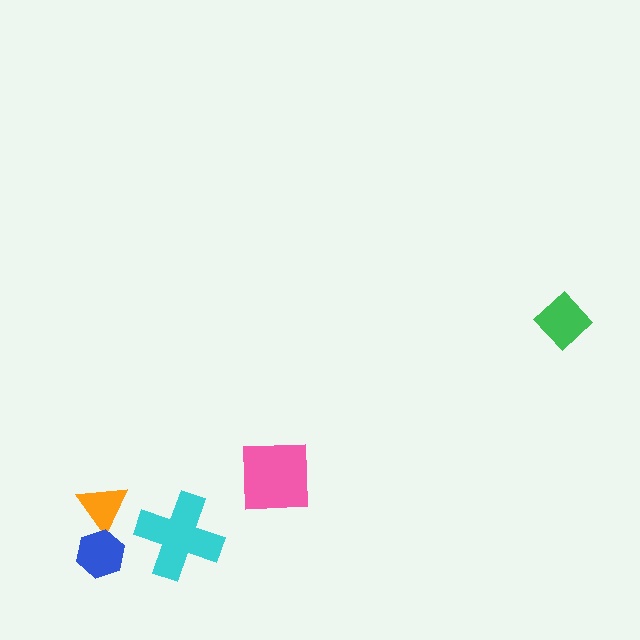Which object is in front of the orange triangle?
The blue hexagon is in front of the orange triangle.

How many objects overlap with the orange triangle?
1 object overlaps with the orange triangle.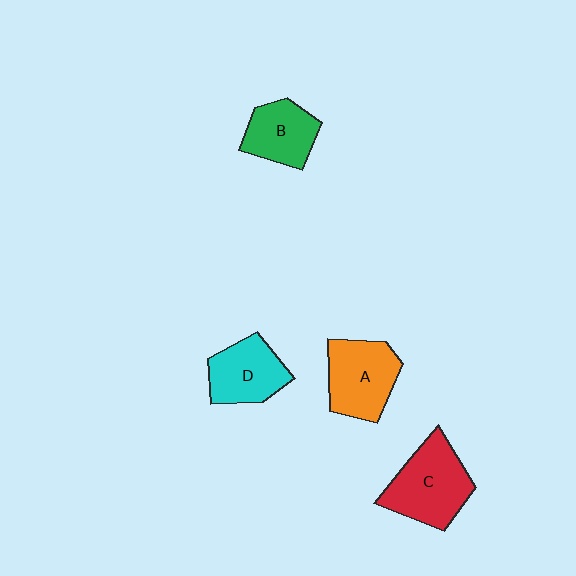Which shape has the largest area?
Shape C (red).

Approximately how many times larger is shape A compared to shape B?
Approximately 1.3 times.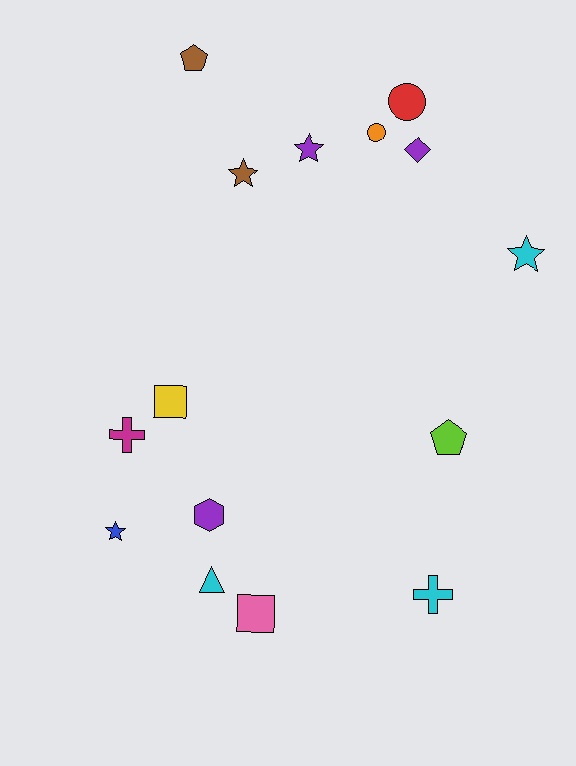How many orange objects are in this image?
There is 1 orange object.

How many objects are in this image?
There are 15 objects.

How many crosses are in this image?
There are 2 crosses.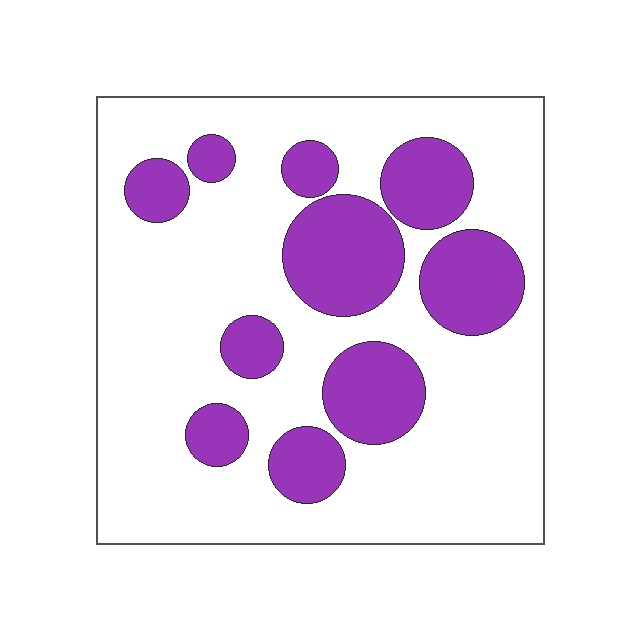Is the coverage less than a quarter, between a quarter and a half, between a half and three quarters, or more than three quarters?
Between a quarter and a half.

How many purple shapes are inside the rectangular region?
10.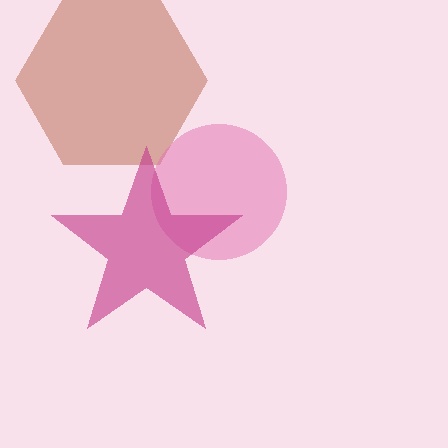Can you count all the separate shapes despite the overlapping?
Yes, there are 3 separate shapes.